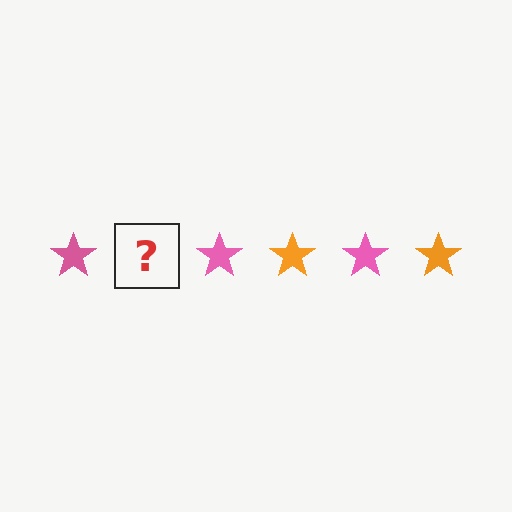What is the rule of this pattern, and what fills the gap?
The rule is that the pattern cycles through pink, orange stars. The gap should be filled with an orange star.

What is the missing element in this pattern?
The missing element is an orange star.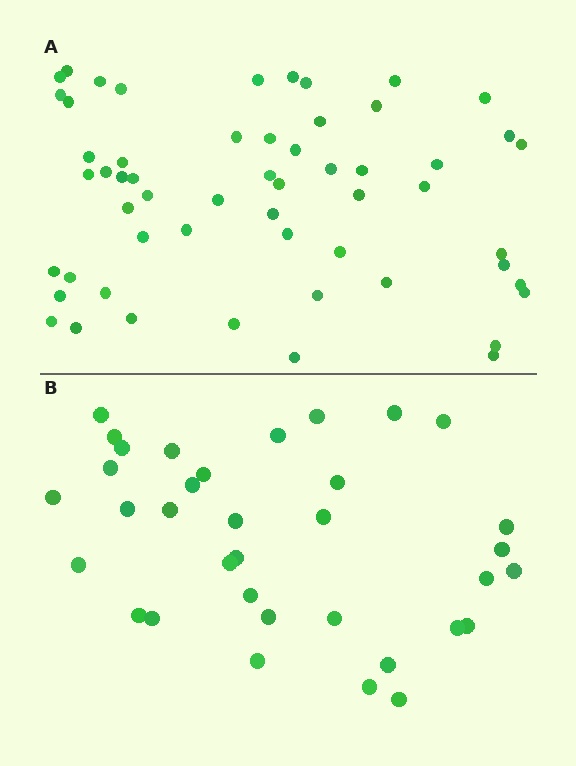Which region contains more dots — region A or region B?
Region A (the top region) has more dots.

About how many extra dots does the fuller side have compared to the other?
Region A has approximately 20 more dots than region B.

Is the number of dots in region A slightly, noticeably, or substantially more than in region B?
Region A has substantially more. The ratio is roughly 1.6 to 1.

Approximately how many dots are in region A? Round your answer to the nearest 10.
About 60 dots. (The exact count is 56, which rounds to 60.)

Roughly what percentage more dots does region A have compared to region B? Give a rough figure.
About 60% more.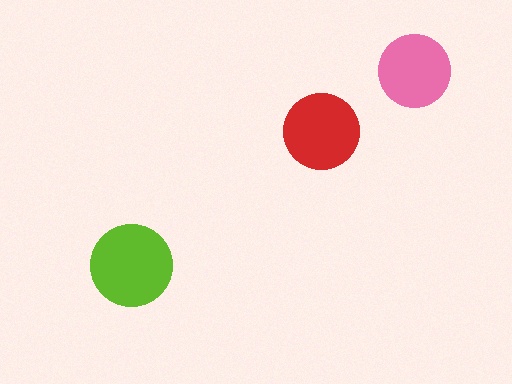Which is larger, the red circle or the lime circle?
The lime one.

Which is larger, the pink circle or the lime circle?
The lime one.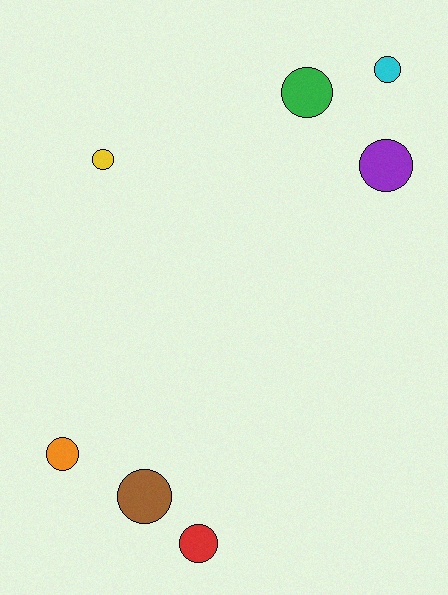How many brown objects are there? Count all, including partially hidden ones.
There is 1 brown object.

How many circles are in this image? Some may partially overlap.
There are 7 circles.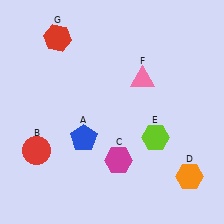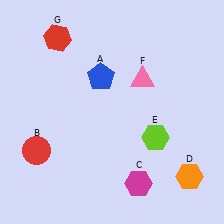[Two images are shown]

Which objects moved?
The objects that moved are: the blue pentagon (A), the magenta hexagon (C).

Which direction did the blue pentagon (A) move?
The blue pentagon (A) moved up.